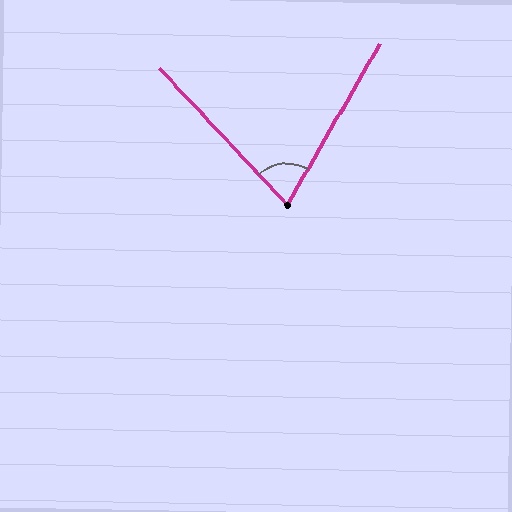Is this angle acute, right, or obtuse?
It is acute.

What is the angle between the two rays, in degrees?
Approximately 73 degrees.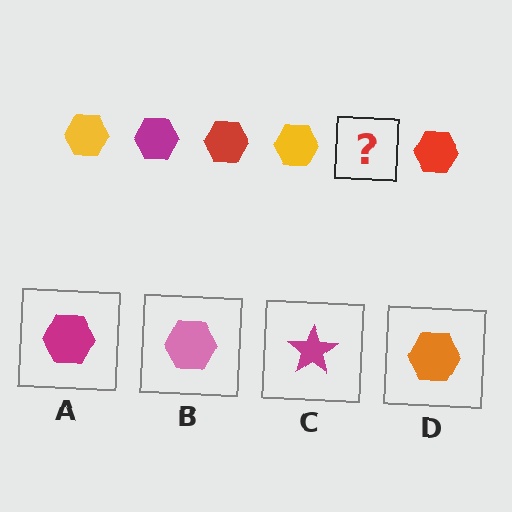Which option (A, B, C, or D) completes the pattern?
A.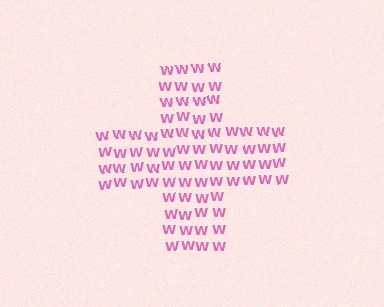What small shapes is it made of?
It is made of small letter W's.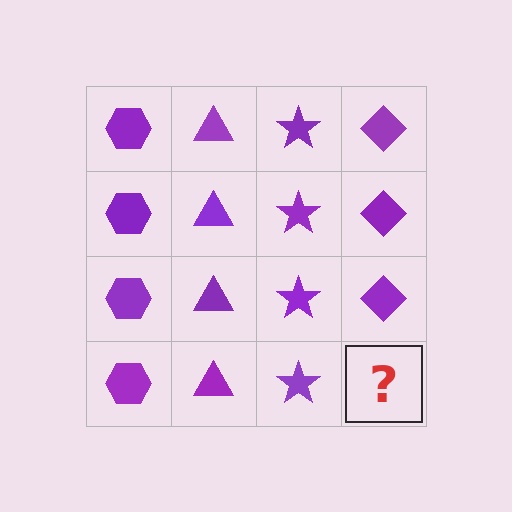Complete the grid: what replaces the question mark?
The question mark should be replaced with a purple diamond.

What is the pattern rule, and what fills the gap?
The rule is that each column has a consistent shape. The gap should be filled with a purple diamond.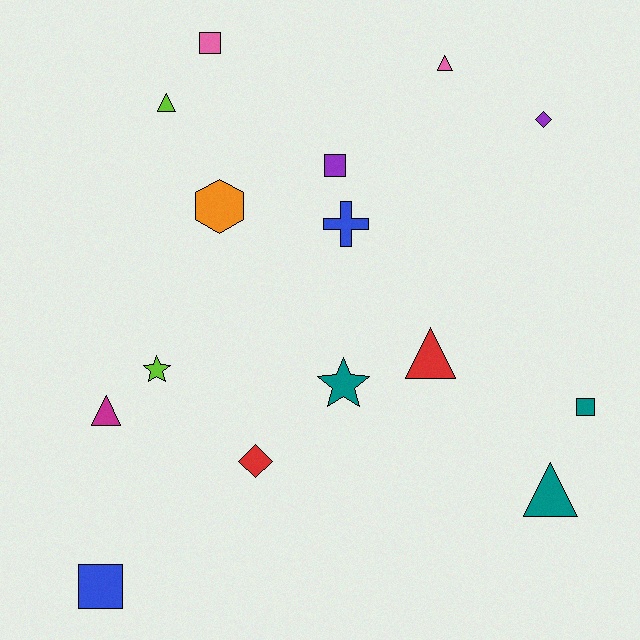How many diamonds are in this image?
There are 2 diamonds.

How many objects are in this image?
There are 15 objects.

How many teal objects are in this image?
There are 3 teal objects.